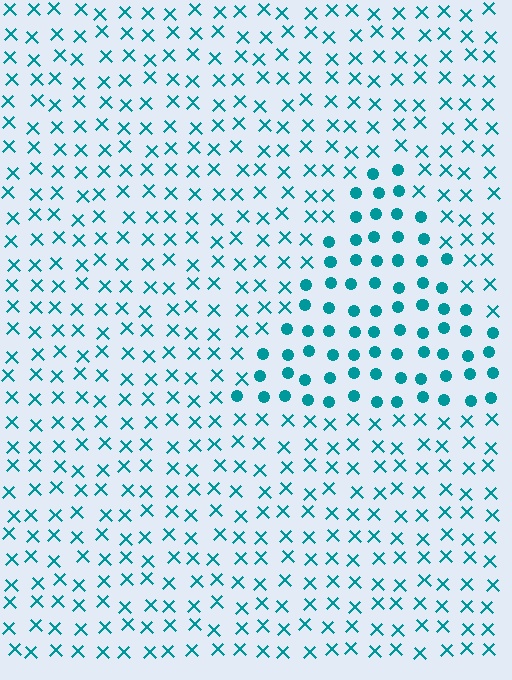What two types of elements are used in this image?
The image uses circles inside the triangle region and X marks outside it.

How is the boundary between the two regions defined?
The boundary is defined by a change in element shape: circles inside vs. X marks outside. All elements share the same color and spacing.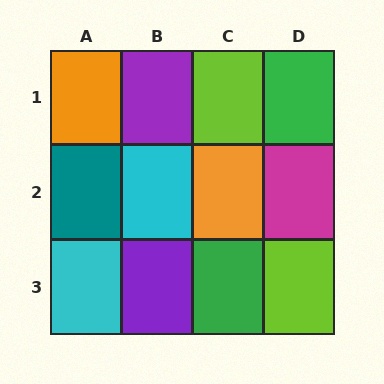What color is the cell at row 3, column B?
Purple.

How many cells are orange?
2 cells are orange.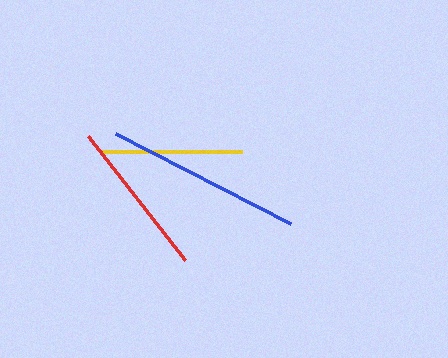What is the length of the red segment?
The red segment is approximately 158 pixels long.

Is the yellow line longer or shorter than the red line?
The red line is longer than the yellow line.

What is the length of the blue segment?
The blue segment is approximately 197 pixels long.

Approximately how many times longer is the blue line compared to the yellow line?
The blue line is approximately 1.4 times the length of the yellow line.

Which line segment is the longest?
The blue line is the longest at approximately 197 pixels.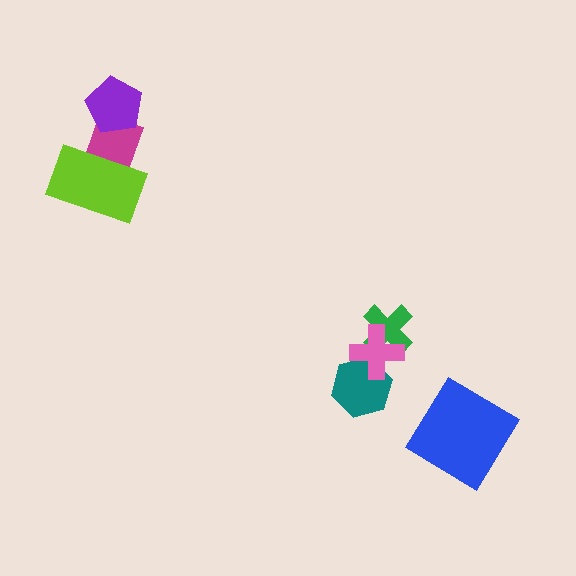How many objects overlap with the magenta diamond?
2 objects overlap with the magenta diamond.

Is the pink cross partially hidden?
No, no other shape covers it.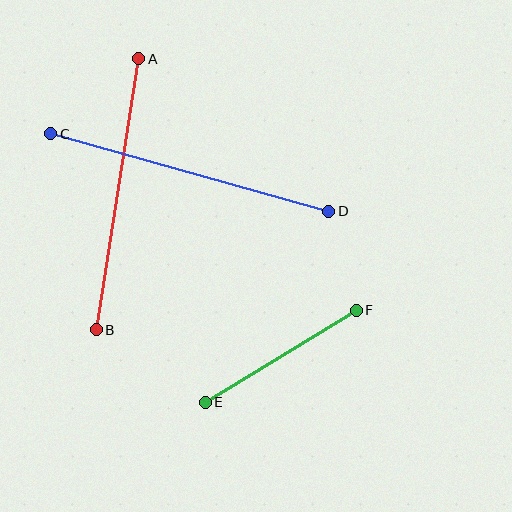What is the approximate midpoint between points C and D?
The midpoint is at approximately (190, 173) pixels.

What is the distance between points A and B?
The distance is approximately 274 pixels.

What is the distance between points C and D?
The distance is approximately 289 pixels.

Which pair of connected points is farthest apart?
Points C and D are farthest apart.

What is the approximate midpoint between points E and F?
The midpoint is at approximately (281, 356) pixels.